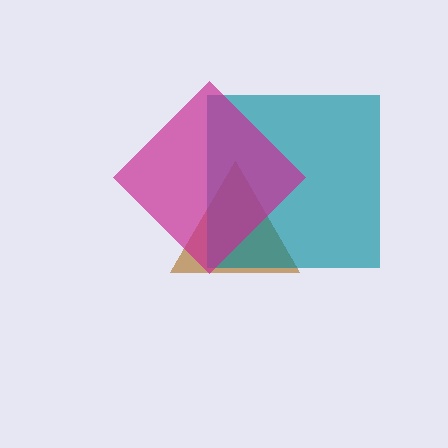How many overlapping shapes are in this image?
There are 3 overlapping shapes in the image.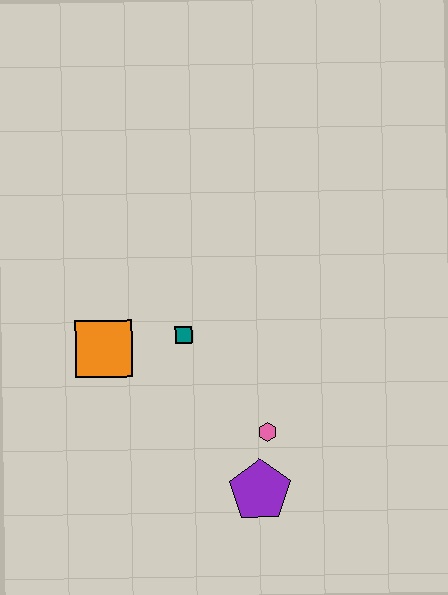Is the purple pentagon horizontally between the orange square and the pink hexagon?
Yes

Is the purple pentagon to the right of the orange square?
Yes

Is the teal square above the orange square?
Yes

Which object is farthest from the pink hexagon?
The orange square is farthest from the pink hexagon.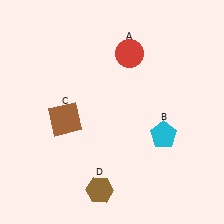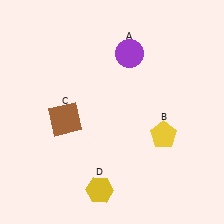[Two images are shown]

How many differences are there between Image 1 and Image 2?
There are 3 differences between the two images.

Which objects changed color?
A changed from red to purple. B changed from cyan to yellow. D changed from brown to yellow.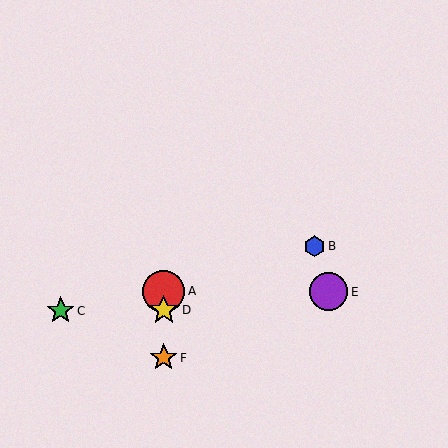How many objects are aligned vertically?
3 objects (A, D, F) are aligned vertically.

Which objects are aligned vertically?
Objects A, D, F are aligned vertically.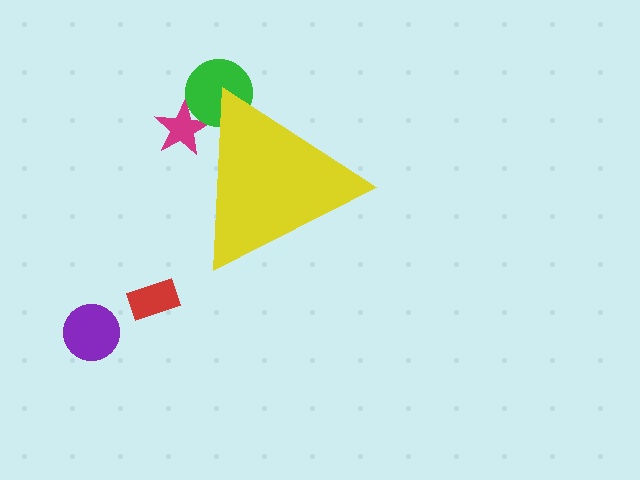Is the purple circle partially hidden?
No, the purple circle is fully visible.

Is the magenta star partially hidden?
Yes, the magenta star is partially hidden behind the yellow triangle.